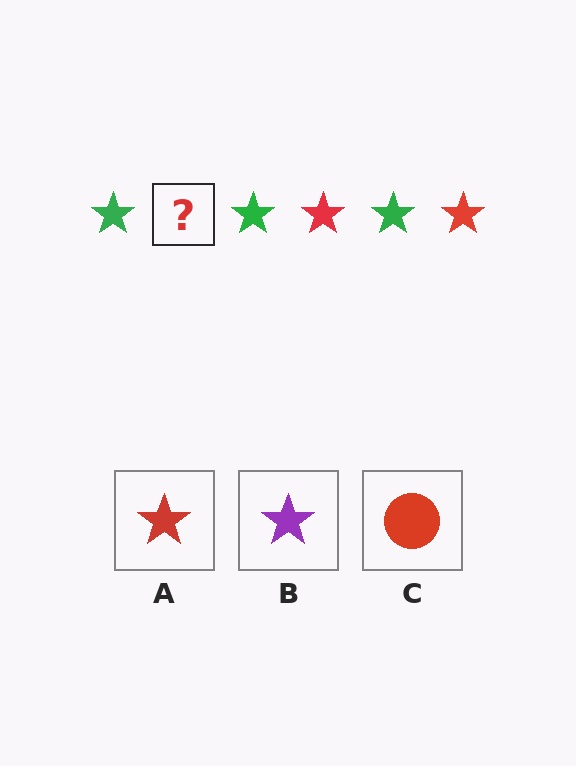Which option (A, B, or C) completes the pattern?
A.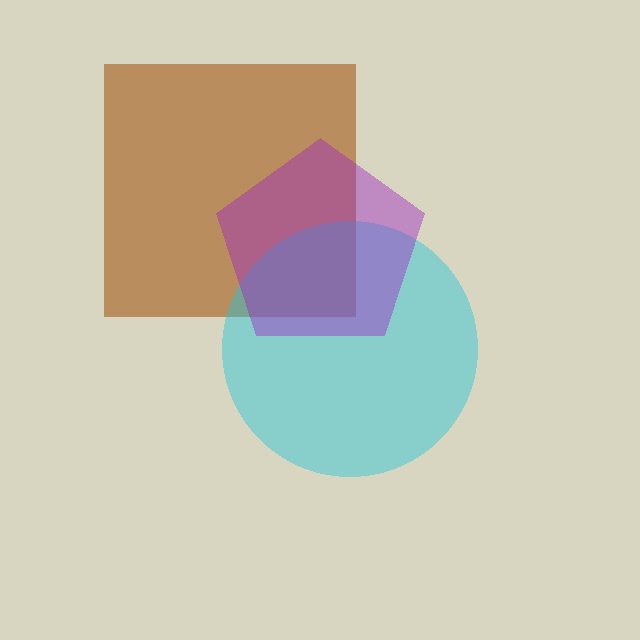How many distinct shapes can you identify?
There are 3 distinct shapes: a brown square, a cyan circle, a purple pentagon.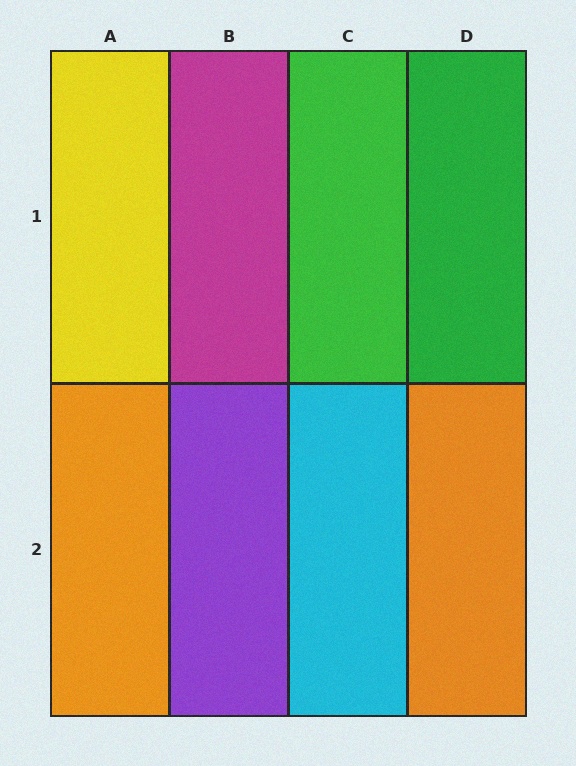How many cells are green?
2 cells are green.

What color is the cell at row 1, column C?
Green.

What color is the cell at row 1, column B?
Magenta.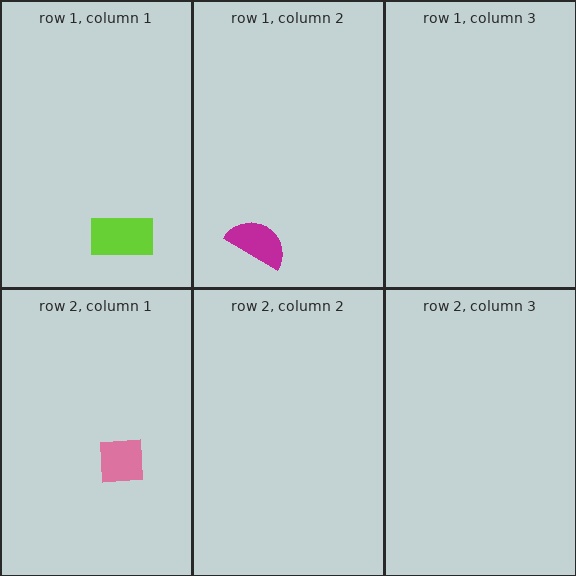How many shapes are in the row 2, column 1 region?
1.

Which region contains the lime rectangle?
The row 1, column 1 region.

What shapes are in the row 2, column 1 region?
The pink square.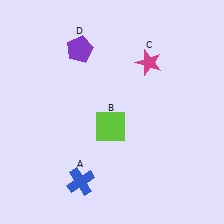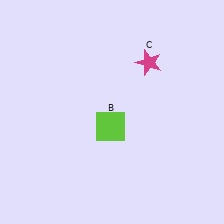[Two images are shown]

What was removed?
The blue cross (A), the purple pentagon (D) were removed in Image 2.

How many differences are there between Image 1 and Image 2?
There are 2 differences between the two images.